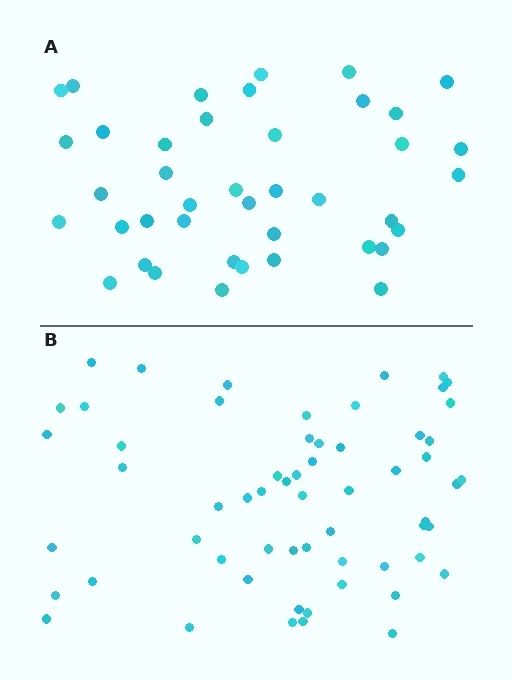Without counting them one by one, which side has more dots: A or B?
Region B (the bottom region) has more dots.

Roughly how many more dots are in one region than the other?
Region B has approximately 20 more dots than region A.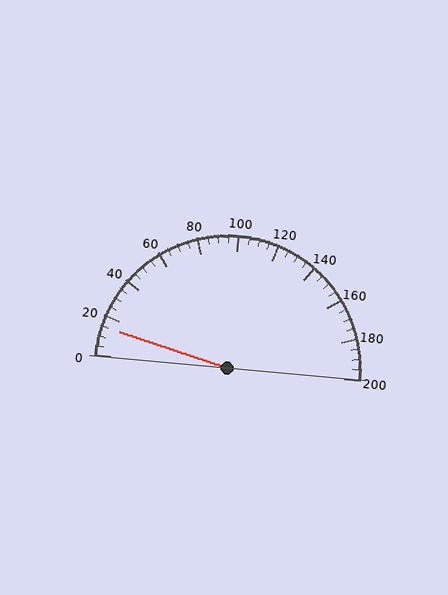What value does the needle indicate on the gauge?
The needle indicates approximately 15.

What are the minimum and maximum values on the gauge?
The gauge ranges from 0 to 200.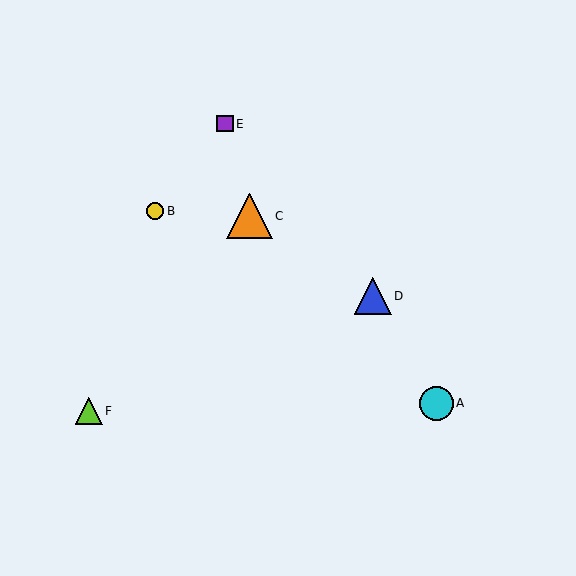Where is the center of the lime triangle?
The center of the lime triangle is at (89, 411).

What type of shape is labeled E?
Shape E is a purple square.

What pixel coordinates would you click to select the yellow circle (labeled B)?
Click at (155, 211) to select the yellow circle B.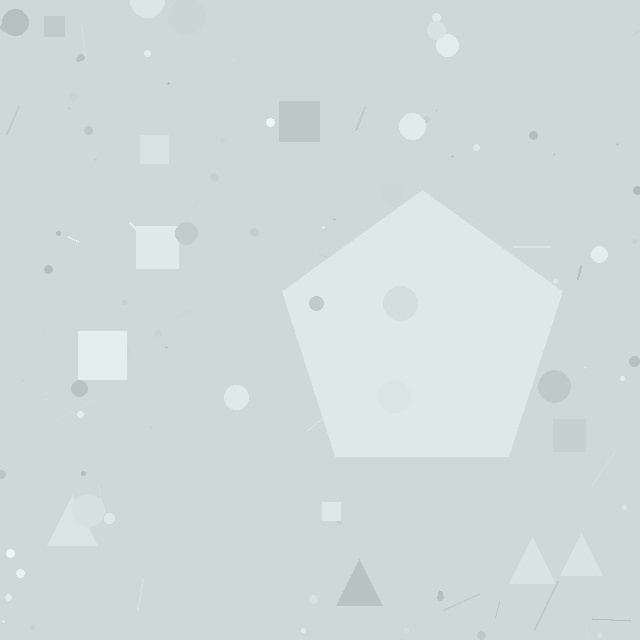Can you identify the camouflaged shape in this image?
The camouflaged shape is a pentagon.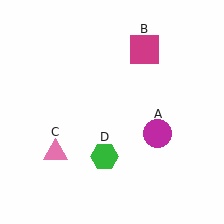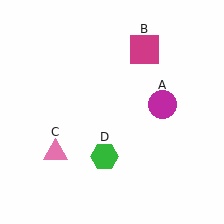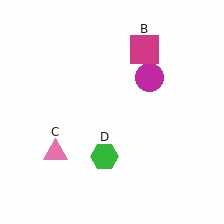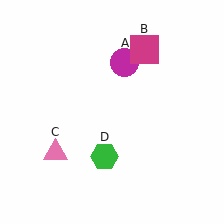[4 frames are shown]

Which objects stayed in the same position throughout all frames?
Magenta square (object B) and pink triangle (object C) and green hexagon (object D) remained stationary.